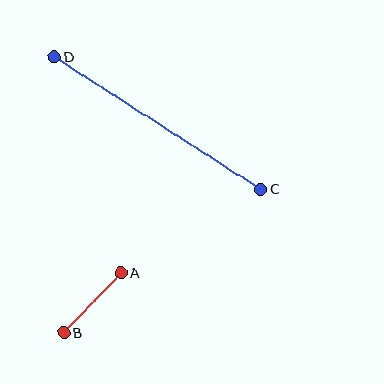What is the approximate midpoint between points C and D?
The midpoint is at approximately (157, 123) pixels.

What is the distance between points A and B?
The distance is approximately 83 pixels.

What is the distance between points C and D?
The distance is approximately 245 pixels.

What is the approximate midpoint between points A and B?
The midpoint is at approximately (92, 303) pixels.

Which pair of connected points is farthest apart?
Points C and D are farthest apart.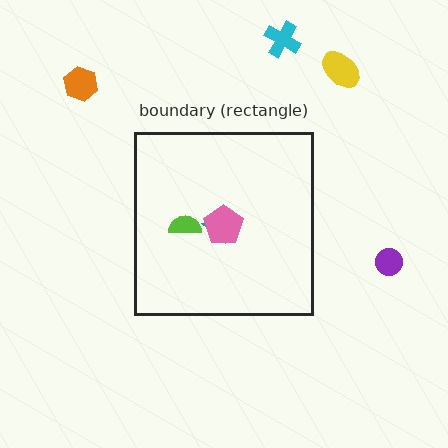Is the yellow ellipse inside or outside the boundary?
Outside.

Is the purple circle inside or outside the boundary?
Outside.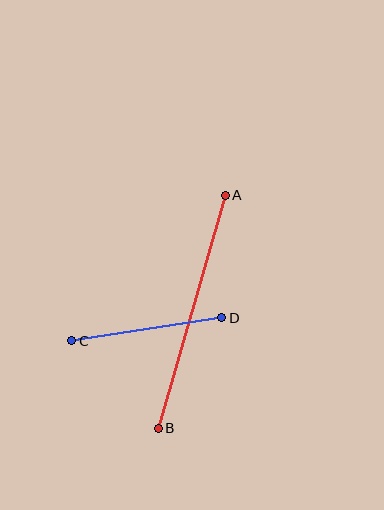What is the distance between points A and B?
The distance is approximately 242 pixels.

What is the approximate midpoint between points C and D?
The midpoint is at approximately (147, 329) pixels.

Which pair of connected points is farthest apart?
Points A and B are farthest apart.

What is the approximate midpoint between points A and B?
The midpoint is at approximately (192, 312) pixels.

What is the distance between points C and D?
The distance is approximately 152 pixels.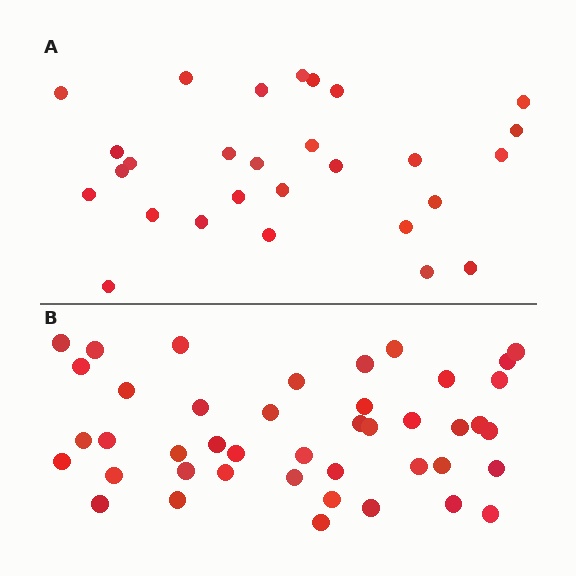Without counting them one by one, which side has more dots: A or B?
Region B (the bottom region) has more dots.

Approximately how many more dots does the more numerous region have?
Region B has approximately 15 more dots than region A.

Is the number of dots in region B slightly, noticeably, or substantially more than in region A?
Region B has substantially more. The ratio is roughly 1.5 to 1.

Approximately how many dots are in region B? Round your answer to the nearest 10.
About 40 dots. (The exact count is 43, which rounds to 40.)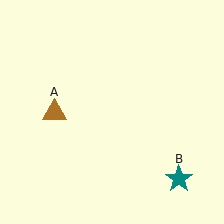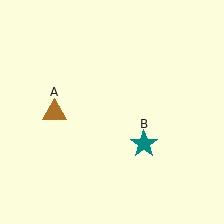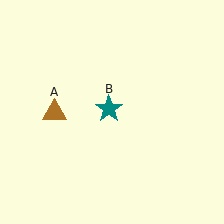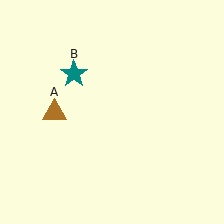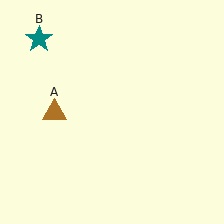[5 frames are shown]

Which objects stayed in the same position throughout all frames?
Brown triangle (object A) remained stationary.